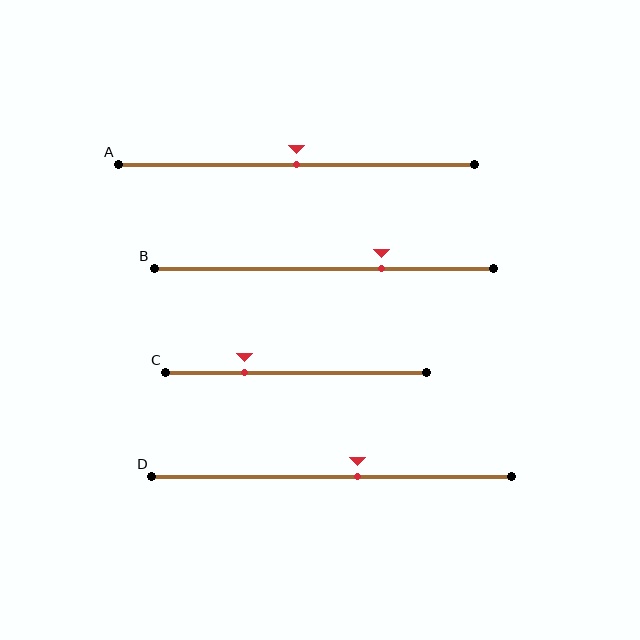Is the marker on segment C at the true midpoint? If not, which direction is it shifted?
No, the marker on segment C is shifted to the left by about 20% of the segment length.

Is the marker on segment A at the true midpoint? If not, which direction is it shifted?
Yes, the marker on segment A is at the true midpoint.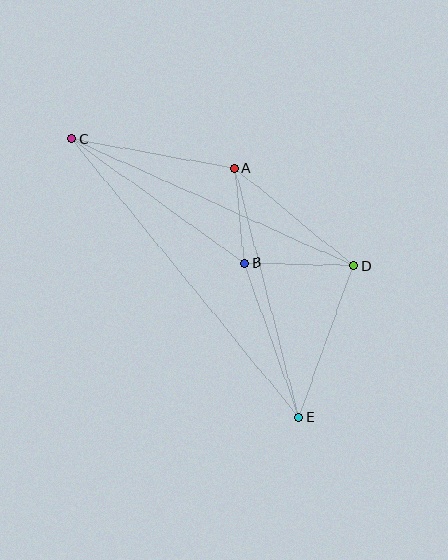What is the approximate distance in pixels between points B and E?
The distance between B and E is approximately 164 pixels.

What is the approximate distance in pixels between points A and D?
The distance between A and D is approximately 154 pixels.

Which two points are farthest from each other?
Points C and E are farthest from each other.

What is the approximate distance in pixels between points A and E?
The distance between A and E is approximately 257 pixels.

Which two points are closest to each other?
Points A and B are closest to each other.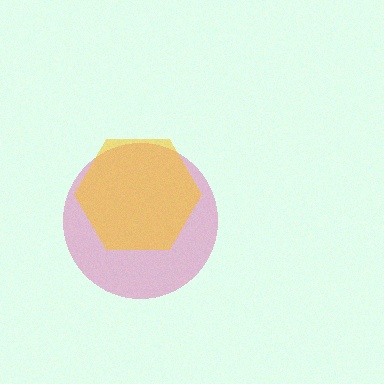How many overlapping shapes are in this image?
There are 2 overlapping shapes in the image.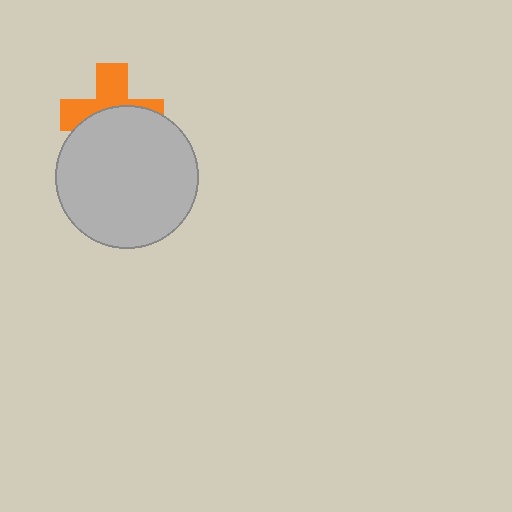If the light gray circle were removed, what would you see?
You would see the complete orange cross.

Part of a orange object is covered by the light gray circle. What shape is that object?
It is a cross.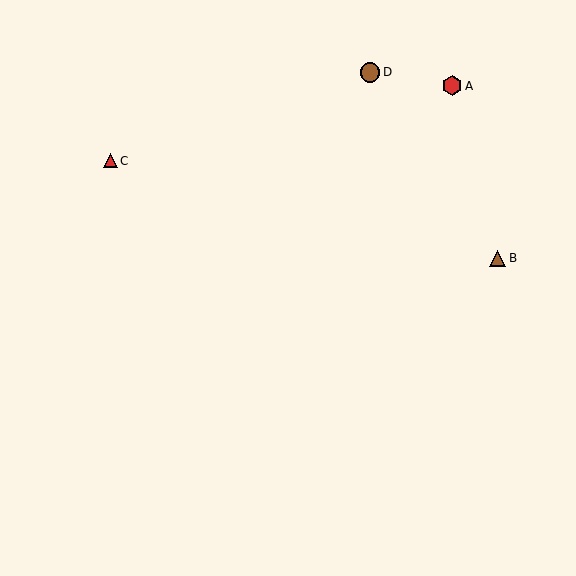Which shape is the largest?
The red hexagon (labeled A) is the largest.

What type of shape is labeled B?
Shape B is a brown triangle.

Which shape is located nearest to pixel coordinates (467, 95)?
The red hexagon (labeled A) at (452, 86) is nearest to that location.